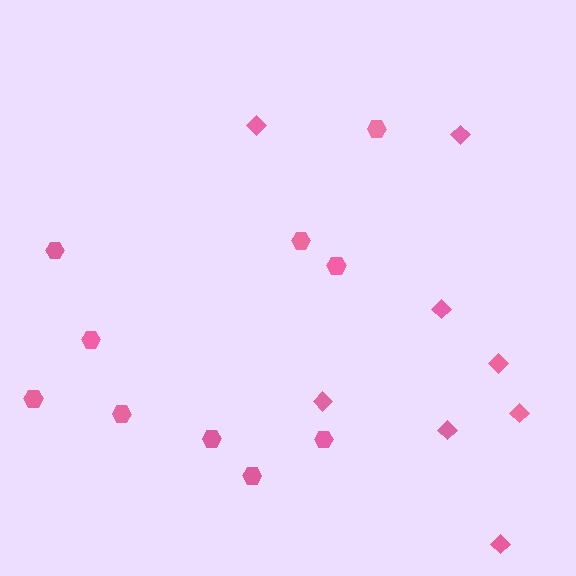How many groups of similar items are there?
There are 2 groups: one group of hexagons (10) and one group of diamonds (8).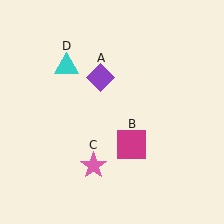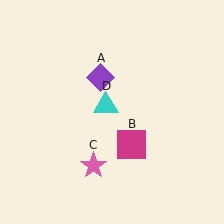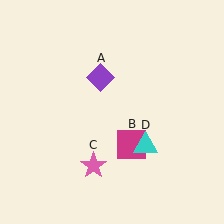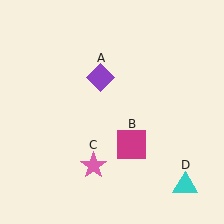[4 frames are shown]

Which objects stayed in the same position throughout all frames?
Purple diamond (object A) and magenta square (object B) and pink star (object C) remained stationary.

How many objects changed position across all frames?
1 object changed position: cyan triangle (object D).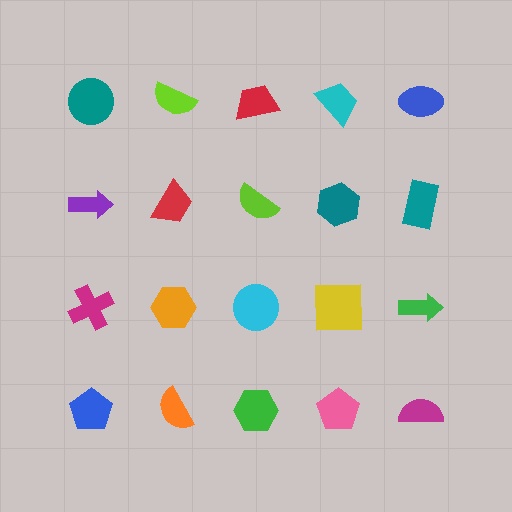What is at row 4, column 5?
A magenta semicircle.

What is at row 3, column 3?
A cyan circle.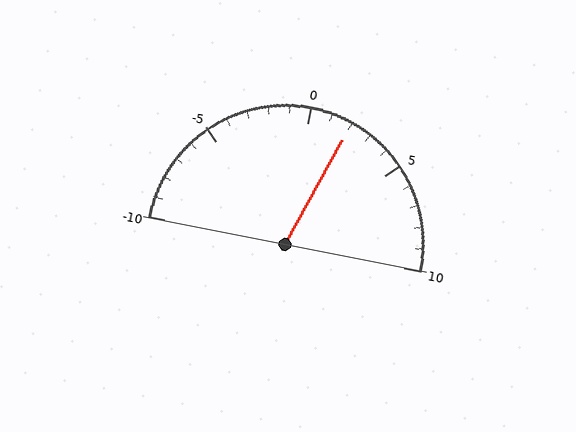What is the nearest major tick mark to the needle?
The nearest major tick mark is 0.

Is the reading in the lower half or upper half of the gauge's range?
The reading is in the upper half of the range (-10 to 10).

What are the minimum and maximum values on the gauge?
The gauge ranges from -10 to 10.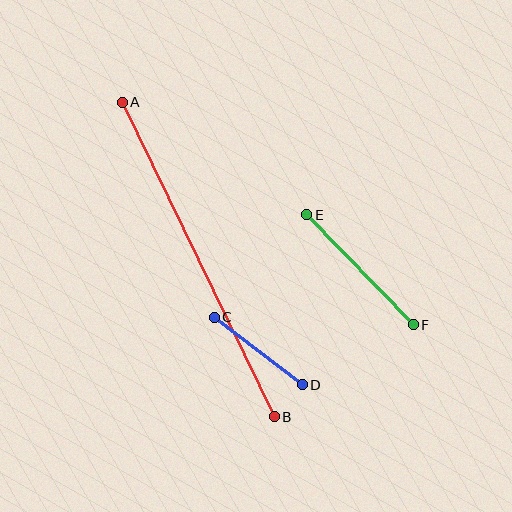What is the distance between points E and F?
The distance is approximately 153 pixels.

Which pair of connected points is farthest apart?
Points A and B are farthest apart.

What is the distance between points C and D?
The distance is approximately 111 pixels.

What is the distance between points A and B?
The distance is approximately 349 pixels.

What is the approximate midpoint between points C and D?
The midpoint is at approximately (258, 351) pixels.